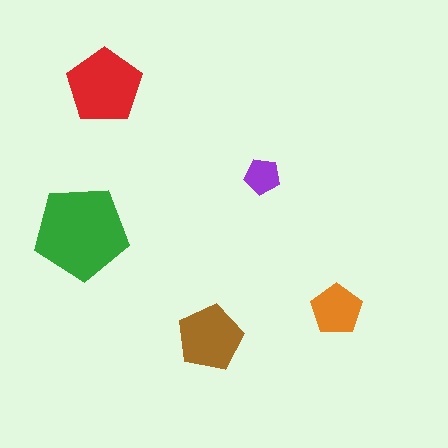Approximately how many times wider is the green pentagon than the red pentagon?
About 1.5 times wider.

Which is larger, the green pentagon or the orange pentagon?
The green one.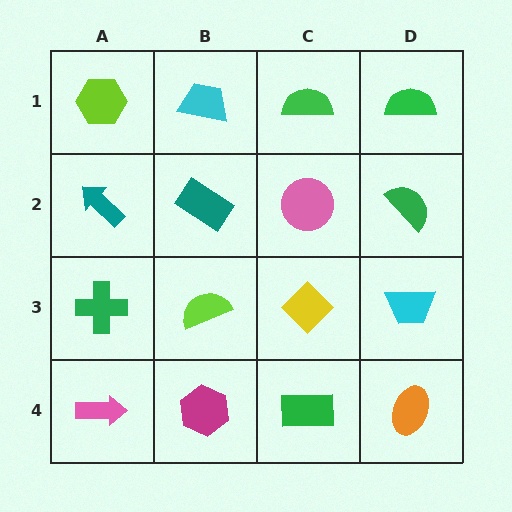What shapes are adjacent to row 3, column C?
A pink circle (row 2, column C), a green rectangle (row 4, column C), a lime semicircle (row 3, column B), a cyan trapezoid (row 3, column D).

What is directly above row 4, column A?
A green cross.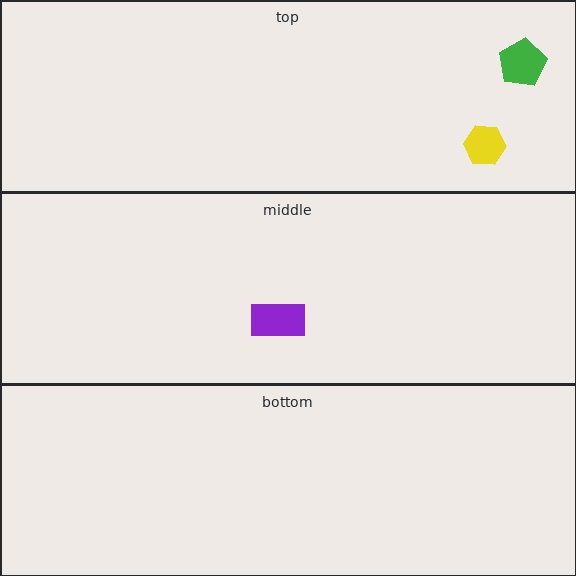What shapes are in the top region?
The yellow hexagon, the green pentagon.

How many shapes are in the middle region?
1.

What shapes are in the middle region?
The purple rectangle.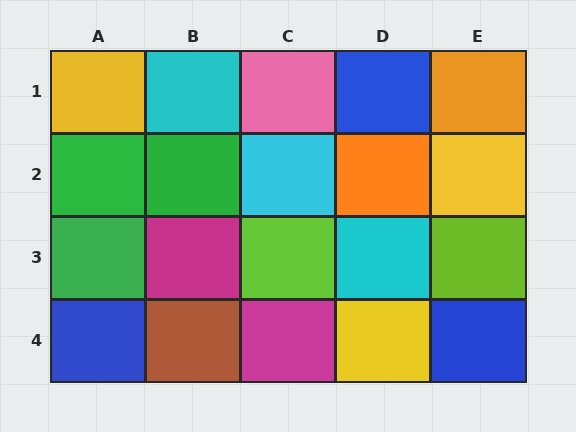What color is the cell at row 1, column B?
Cyan.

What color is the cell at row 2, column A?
Green.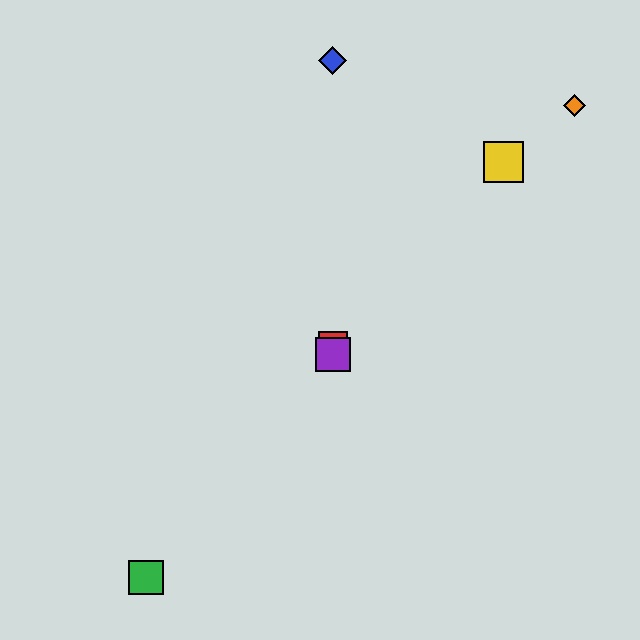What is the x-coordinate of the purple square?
The purple square is at x≈333.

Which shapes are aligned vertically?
The red square, the blue diamond, the purple square are aligned vertically.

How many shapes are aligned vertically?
3 shapes (the red square, the blue diamond, the purple square) are aligned vertically.